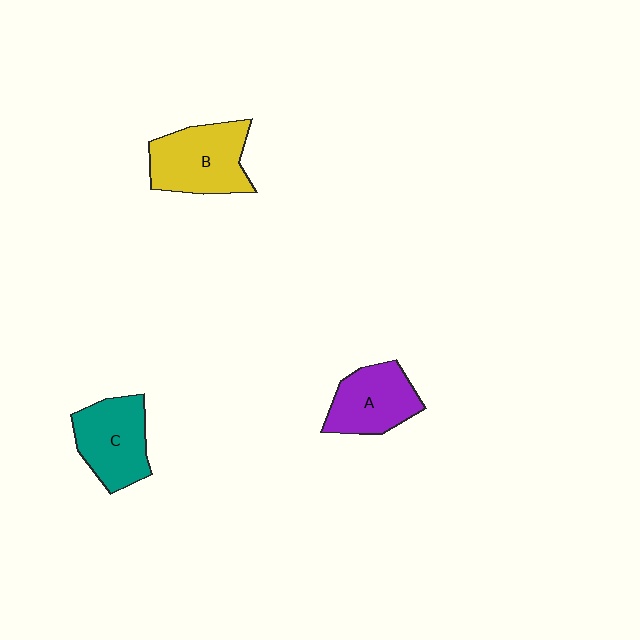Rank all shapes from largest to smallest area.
From largest to smallest: B (yellow), C (teal), A (purple).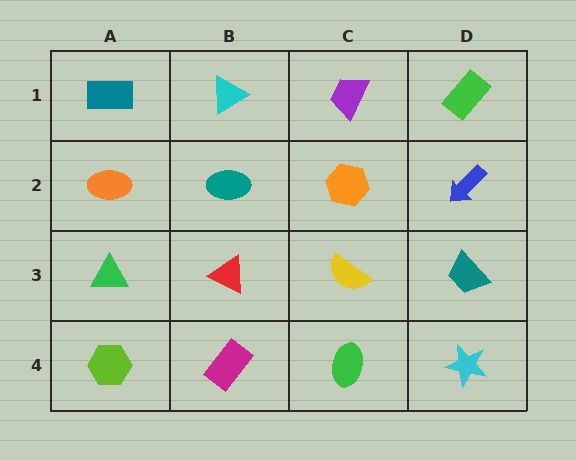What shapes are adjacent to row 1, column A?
An orange ellipse (row 2, column A), a cyan triangle (row 1, column B).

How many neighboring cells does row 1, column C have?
3.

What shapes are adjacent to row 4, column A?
A green triangle (row 3, column A), a magenta rectangle (row 4, column B).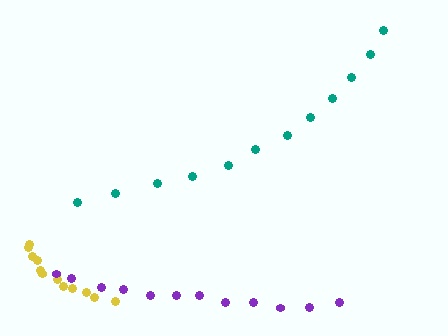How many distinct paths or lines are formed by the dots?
There are 3 distinct paths.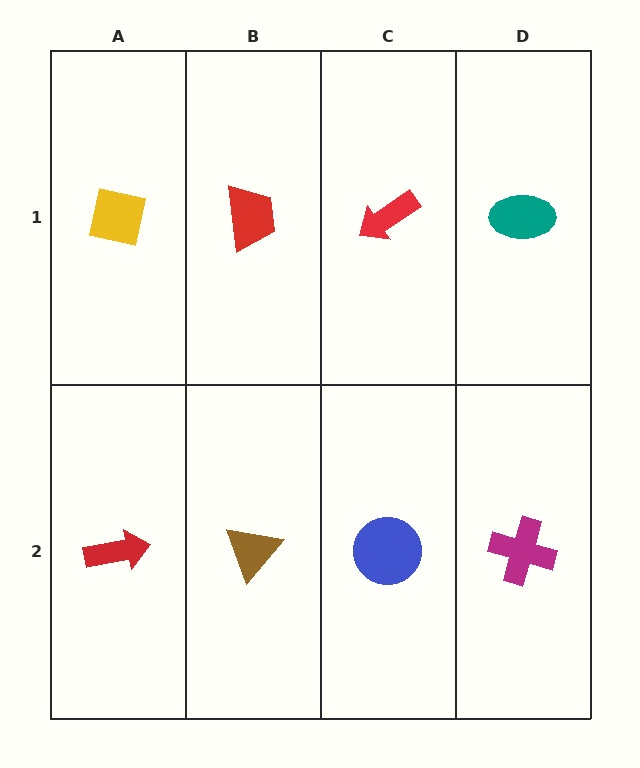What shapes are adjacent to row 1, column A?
A red arrow (row 2, column A), a red trapezoid (row 1, column B).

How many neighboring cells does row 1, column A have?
2.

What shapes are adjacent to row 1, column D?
A magenta cross (row 2, column D), a red arrow (row 1, column C).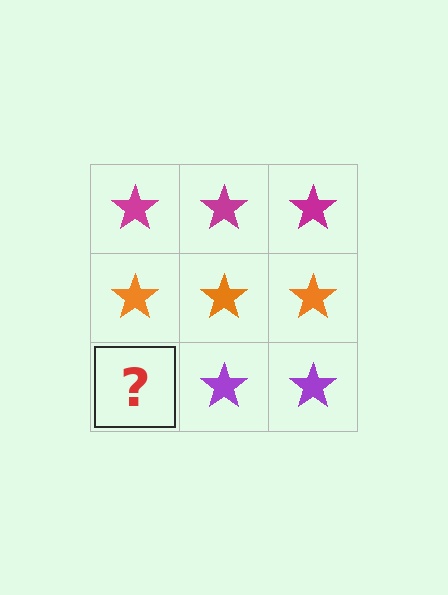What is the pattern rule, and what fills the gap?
The rule is that each row has a consistent color. The gap should be filled with a purple star.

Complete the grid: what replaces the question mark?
The question mark should be replaced with a purple star.